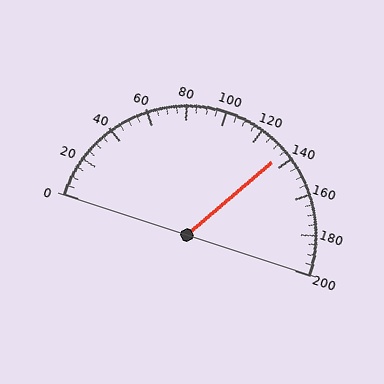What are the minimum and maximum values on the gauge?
The gauge ranges from 0 to 200.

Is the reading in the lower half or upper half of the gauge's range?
The reading is in the upper half of the range (0 to 200).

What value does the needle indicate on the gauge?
The needle indicates approximately 135.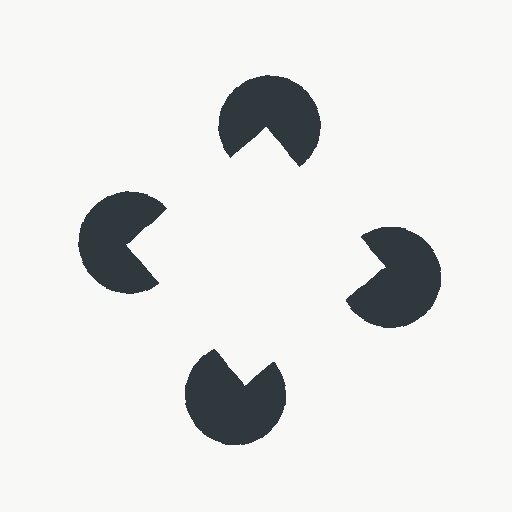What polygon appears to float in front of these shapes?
An illusory square — its edges are inferred from the aligned wedge cuts in the pac-man discs, not physically drawn.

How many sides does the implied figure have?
4 sides.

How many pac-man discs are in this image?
There are 4 — one at each vertex of the illusory square.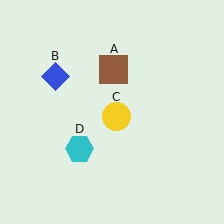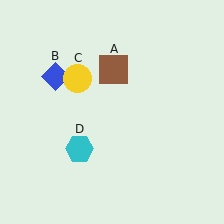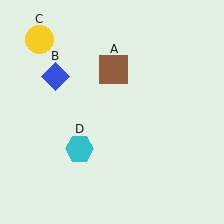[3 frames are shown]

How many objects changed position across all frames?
1 object changed position: yellow circle (object C).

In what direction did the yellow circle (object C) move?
The yellow circle (object C) moved up and to the left.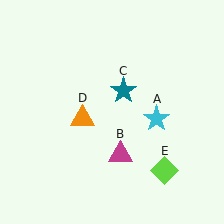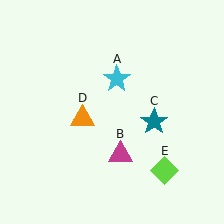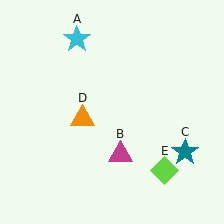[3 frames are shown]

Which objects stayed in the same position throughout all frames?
Magenta triangle (object B) and orange triangle (object D) and lime diamond (object E) remained stationary.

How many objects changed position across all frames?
2 objects changed position: cyan star (object A), teal star (object C).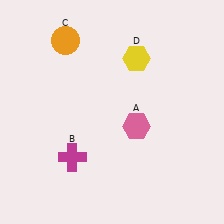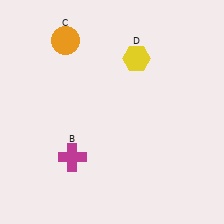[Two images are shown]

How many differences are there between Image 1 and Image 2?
There is 1 difference between the two images.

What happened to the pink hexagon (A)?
The pink hexagon (A) was removed in Image 2. It was in the bottom-right area of Image 1.